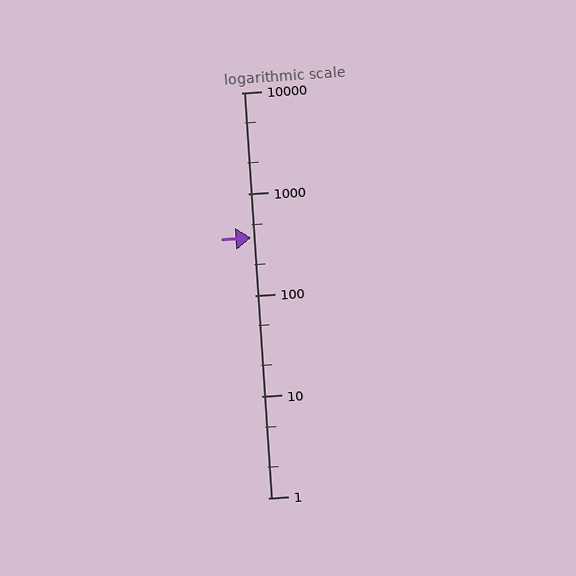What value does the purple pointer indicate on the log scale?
The pointer indicates approximately 370.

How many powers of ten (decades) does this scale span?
The scale spans 4 decades, from 1 to 10000.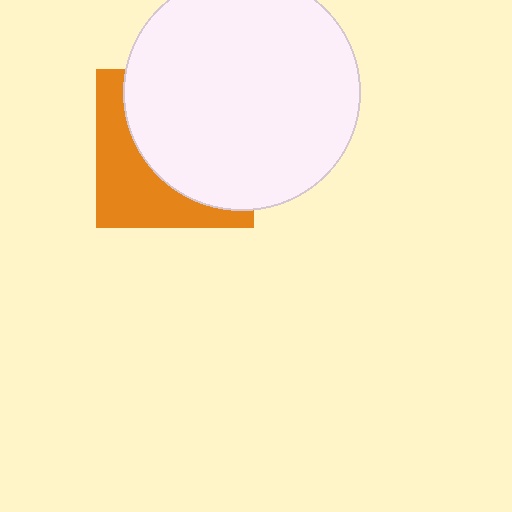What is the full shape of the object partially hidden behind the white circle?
The partially hidden object is an orange square.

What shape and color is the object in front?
The object in front is a white circle.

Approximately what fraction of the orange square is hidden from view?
Roughly 62% of the orange square is hidden behind the white circle.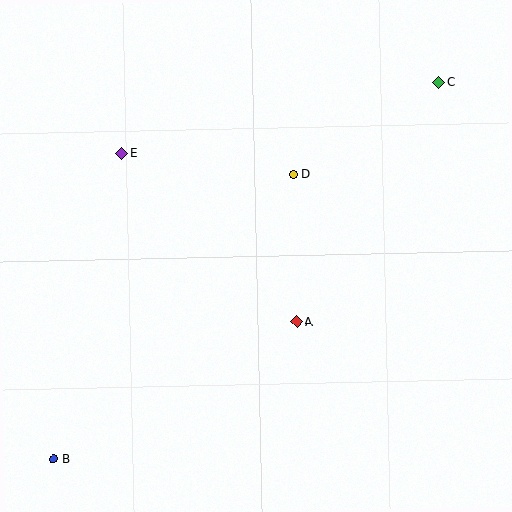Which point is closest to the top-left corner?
Point E is closest to the top-left corner.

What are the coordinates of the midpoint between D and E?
The midpoint between D and E is at (208, 164).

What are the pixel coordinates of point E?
Point E is at (122, 153).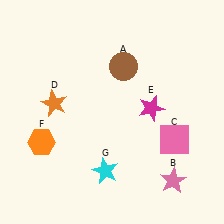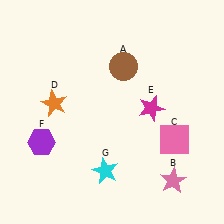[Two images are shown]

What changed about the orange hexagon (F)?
In Image 1, F is orange. In Image 2, it changed to purple.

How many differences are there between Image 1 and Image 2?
There is 1 difference between the two images.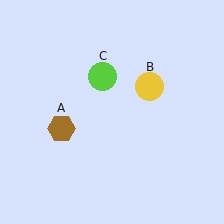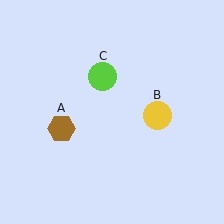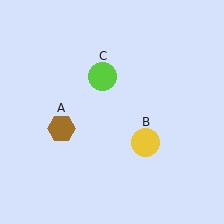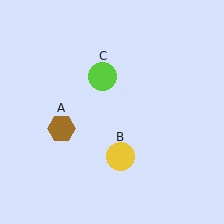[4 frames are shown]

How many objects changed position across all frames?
1 object changed position: yellow circle (object B).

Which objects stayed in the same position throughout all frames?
Brown hexagon (object A) and lime circle (object C) remained stationary.